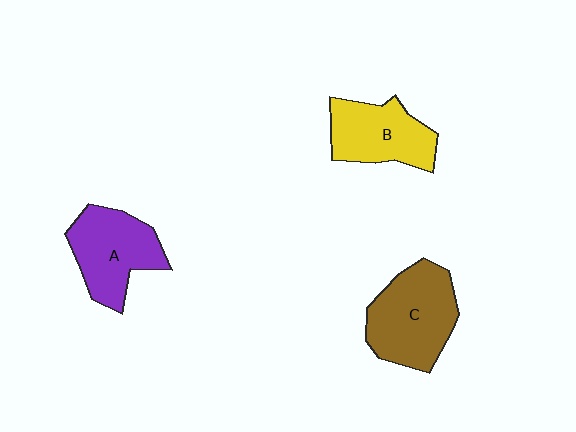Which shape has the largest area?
Shape C (brown).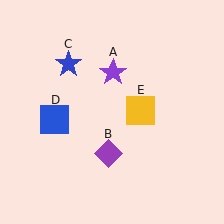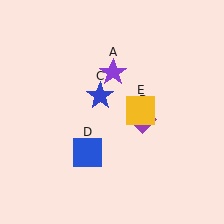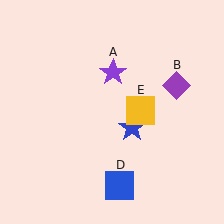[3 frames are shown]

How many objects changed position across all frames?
3 objects changed position: purple diamond (object B), blue star (object C), blue square (object D).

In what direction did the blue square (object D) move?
The blue square (object D) moved down and to the right.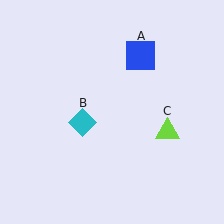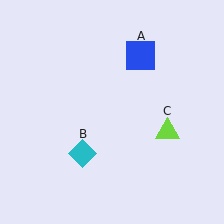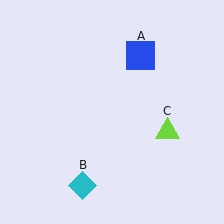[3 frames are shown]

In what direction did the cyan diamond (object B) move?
The cyan diamond (object B) moved down.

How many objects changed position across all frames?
1 object changed position: cyan diamond (object B).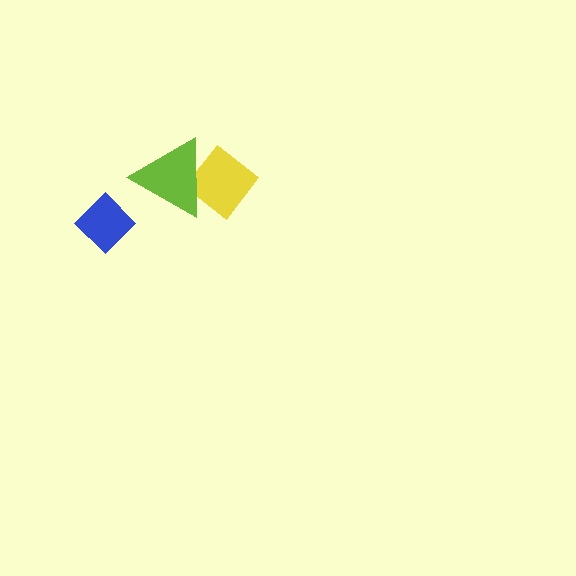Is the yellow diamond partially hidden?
Yes, it is partially covered by another shape.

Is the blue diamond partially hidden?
No, no other shape covers it.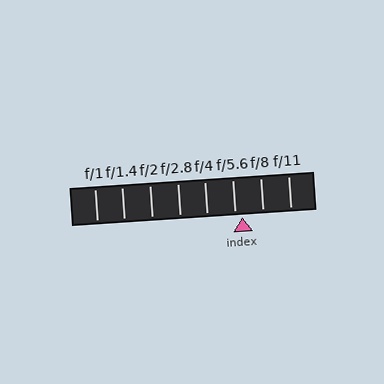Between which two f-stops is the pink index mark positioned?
The index mark is between f/5.6 and f/8.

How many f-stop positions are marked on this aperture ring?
There are 8 f-stop positions marked.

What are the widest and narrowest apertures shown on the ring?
The widest aperture shown is f/1 and the narrowest is f/11.